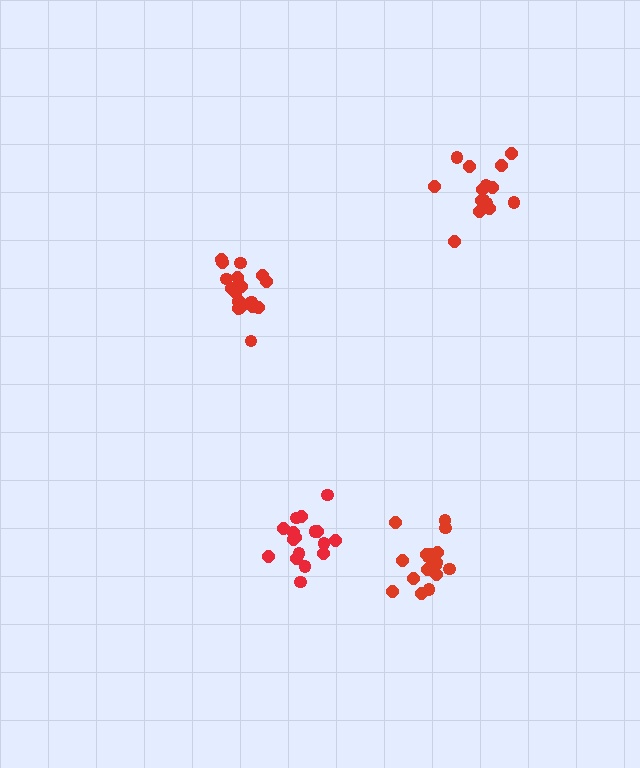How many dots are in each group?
Group 1: 17 dots, Group 2: 15 dots, Group 3: 18 dots, Group 4: 18 dots (68 total).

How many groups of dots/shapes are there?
There are 4 groups.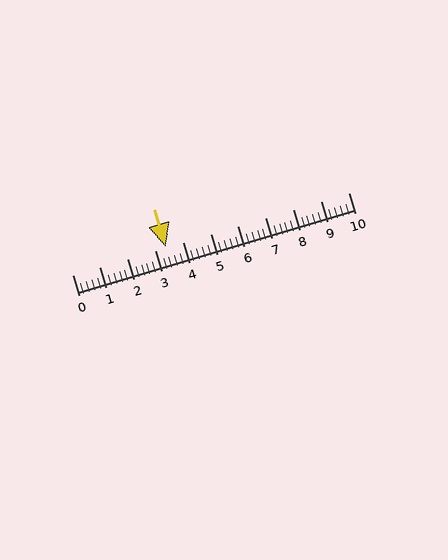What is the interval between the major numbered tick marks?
The major tick marks are spaced 1 units apart.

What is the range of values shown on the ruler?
The ruler shows values from 0 to 10.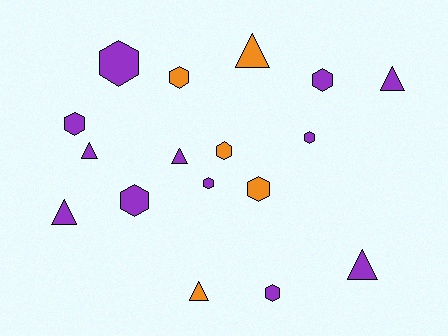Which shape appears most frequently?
Hexagon, with 10 objects.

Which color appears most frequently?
Purple, with 12 objects.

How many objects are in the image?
There are 17 objects.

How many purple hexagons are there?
There are 7 purple hexagons.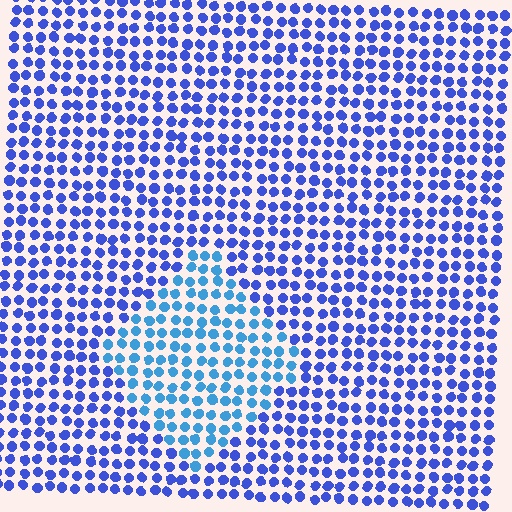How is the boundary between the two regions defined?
The boundary is defined purely by a slight shift in hue (about 29 degrees). Spacing, size, and orientation are identical on both sides.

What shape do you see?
I see a diamond.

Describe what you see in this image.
The image is filled with small blue elements in a uniform arrangement. A diamond-shaped region is visible where the elements are tinted to a slightly different hue, forming a subtle color boundary.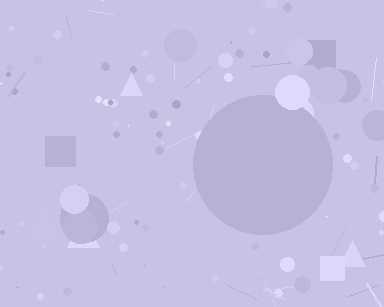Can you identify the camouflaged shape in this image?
The camouflaged shape is a circle.